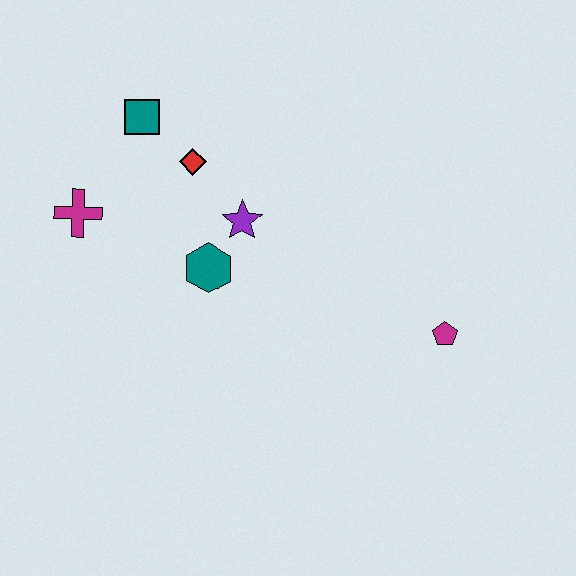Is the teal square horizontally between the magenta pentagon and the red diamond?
No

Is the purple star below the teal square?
Yes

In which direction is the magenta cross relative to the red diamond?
The magenta cross is to the left of the red diamond.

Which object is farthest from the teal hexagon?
The magenta pentagon is farthest from the teal hexagon.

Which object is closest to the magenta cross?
The teal square is closest to the magenta cross.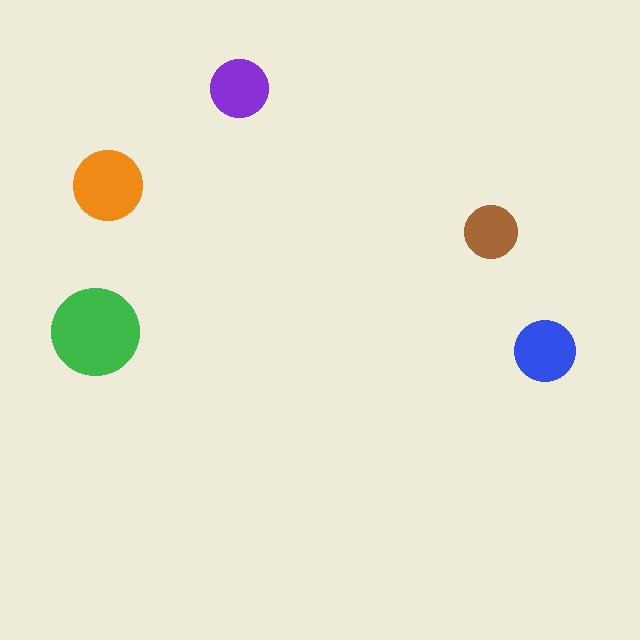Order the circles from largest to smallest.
the green one, the orange one, the blue one, the purple one, the brown one.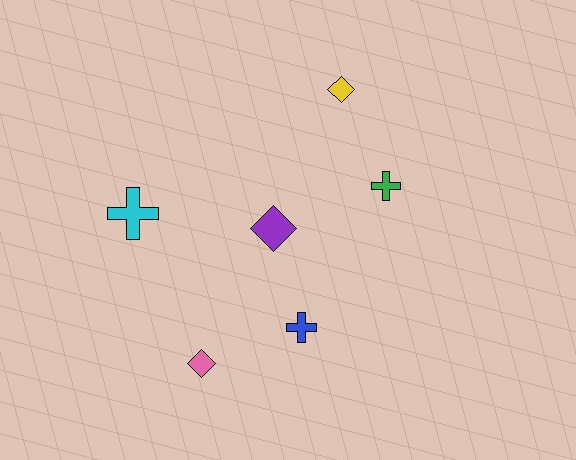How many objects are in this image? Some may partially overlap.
There are 6 objects.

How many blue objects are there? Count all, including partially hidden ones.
There is 1 blue object.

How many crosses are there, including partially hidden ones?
There are 3 crosses.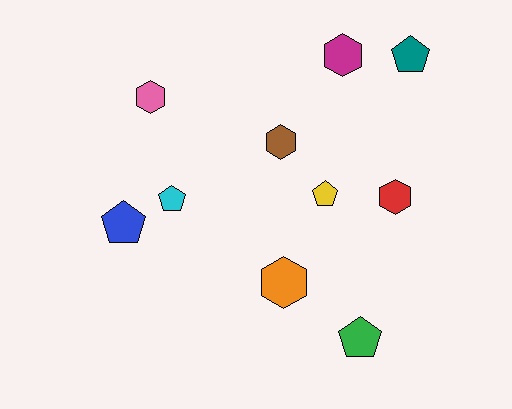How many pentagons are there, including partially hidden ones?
There are 5 pentagons.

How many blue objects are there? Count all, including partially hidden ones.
There is 1 blue object.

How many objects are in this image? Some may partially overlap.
There are 10 objects.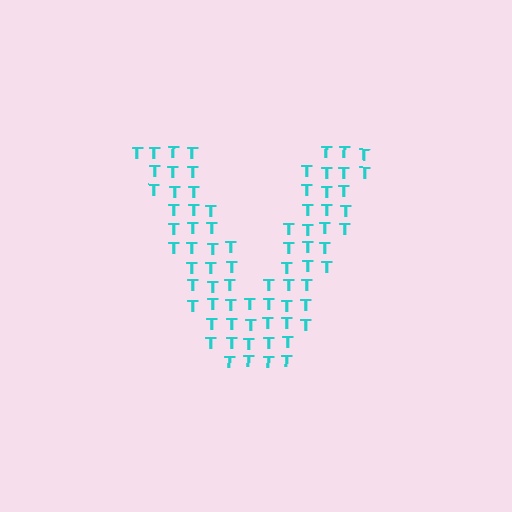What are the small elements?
The small elements are letter T's.